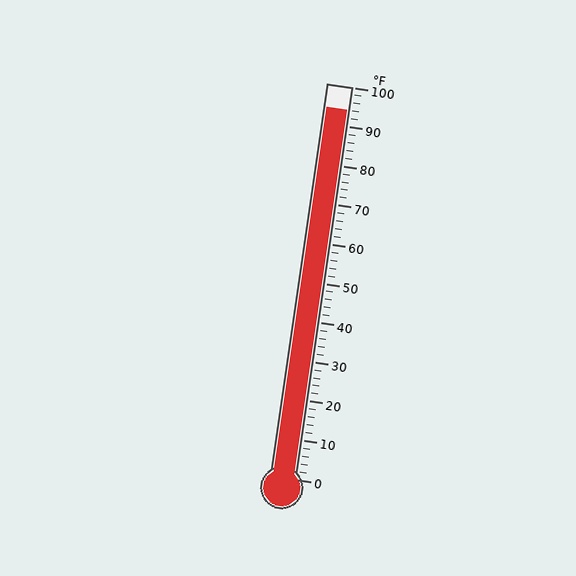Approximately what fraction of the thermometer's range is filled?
The thermometer is filled to approximately 95% of its range.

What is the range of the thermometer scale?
The thermometer scale ranges from 0°F to 100°F.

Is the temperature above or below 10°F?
The temperature is above 10°F.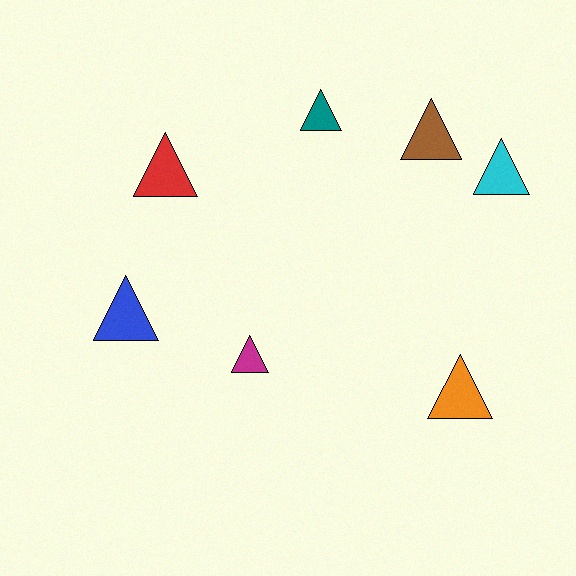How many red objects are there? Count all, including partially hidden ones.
There is 1 red object.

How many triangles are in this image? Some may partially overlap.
There are 7 triangles.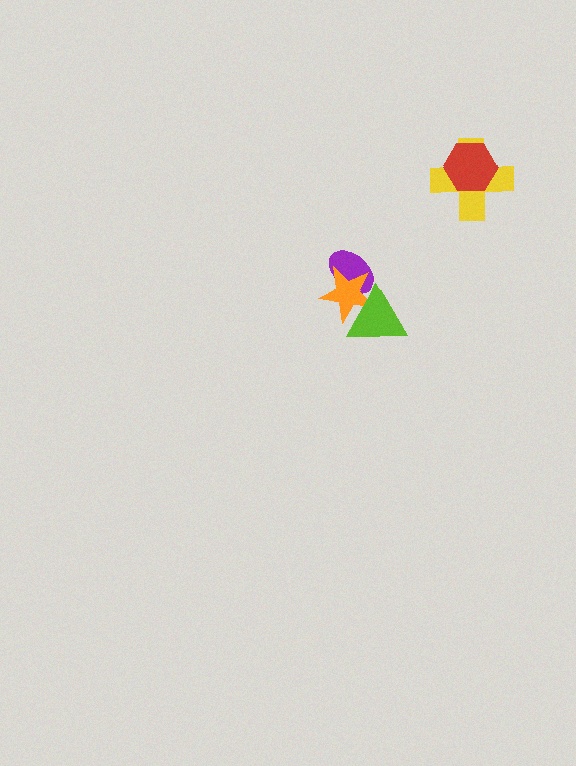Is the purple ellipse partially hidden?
Yes, it is partially covered by another shape.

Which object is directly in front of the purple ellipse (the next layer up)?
The orange star is directly in front of the purple ellipse.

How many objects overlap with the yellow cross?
1 object overlaps with the yellow cross.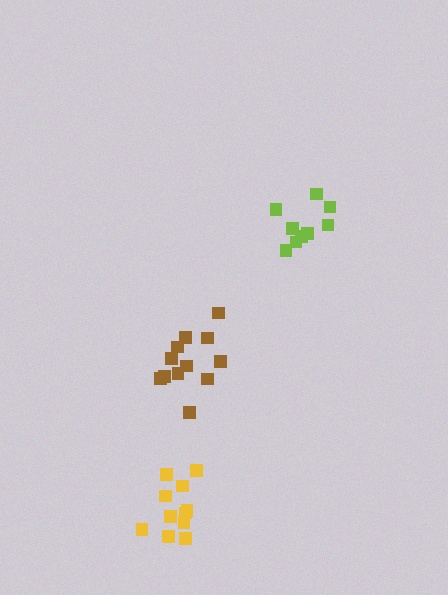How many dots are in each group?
Group 1: 11 dots, Group 2: 9 dots, Group 3: 12 dots (32 total).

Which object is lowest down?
The yellow cluster is bottommost.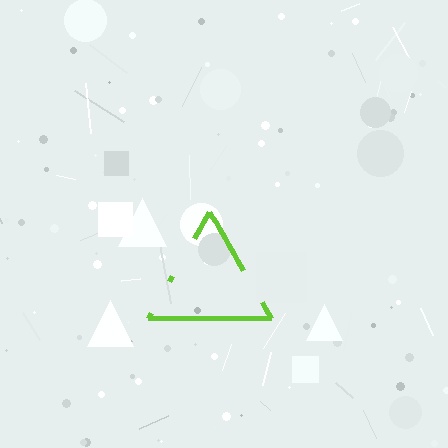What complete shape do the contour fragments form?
The contour fragments form a triangle.